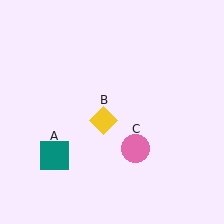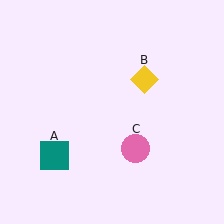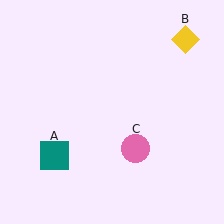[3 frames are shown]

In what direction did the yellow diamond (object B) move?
The yellow diamond (object B) moved up and to the right.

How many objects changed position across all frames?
1 object changed position: yellow diamond (object B).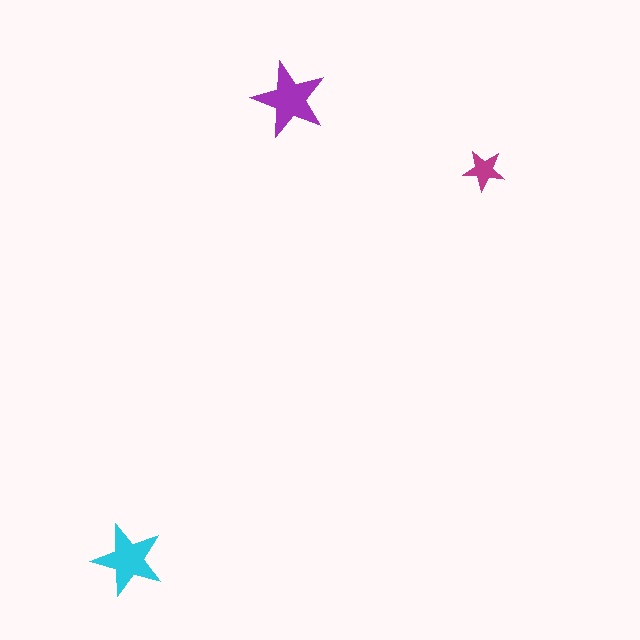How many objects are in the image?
There are 3 objects in the image.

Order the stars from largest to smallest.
the purple one, the cyan one, the magenta one.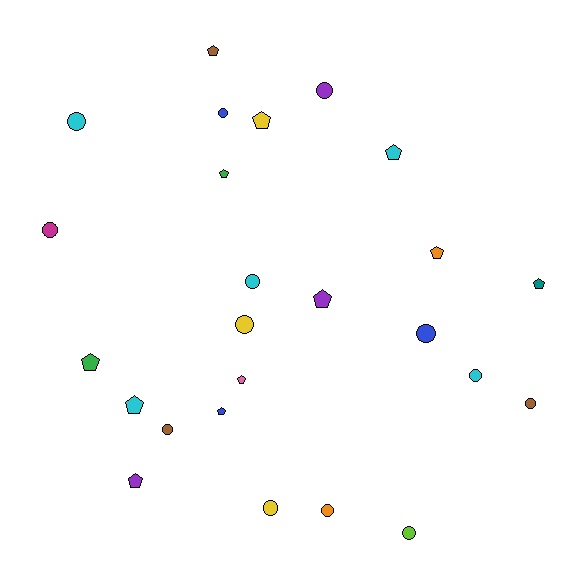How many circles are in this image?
There are 13 circles.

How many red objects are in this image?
There are no red objects.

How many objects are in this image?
There are 25 objects.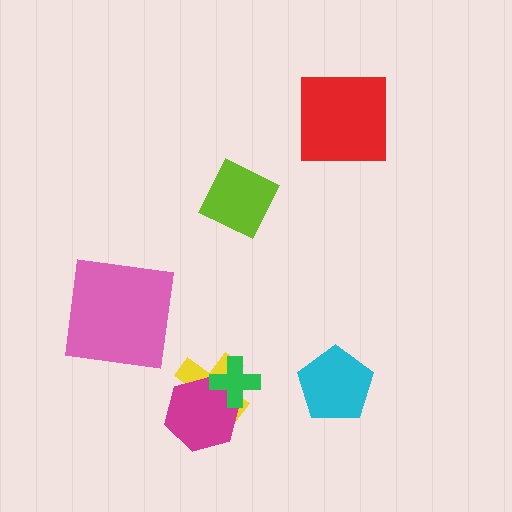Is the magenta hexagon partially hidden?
Yes, it is partially covered by another shape.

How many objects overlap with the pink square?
0 objects overlap with the pink square.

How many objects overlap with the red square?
0 objects overlap with the red square.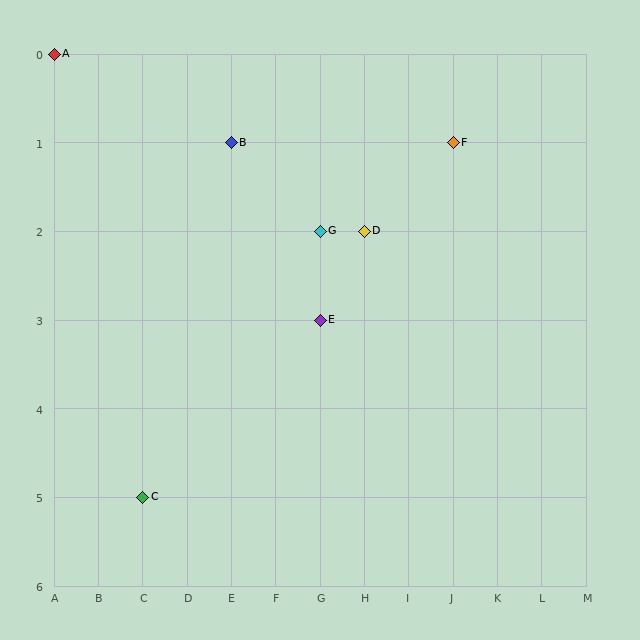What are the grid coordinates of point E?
Point E is at grid coordinates (G, 3).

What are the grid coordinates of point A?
Point A is at grid coordinates (A, 0).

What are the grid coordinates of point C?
Point C is at grid coordinates (C, 5).